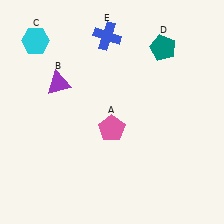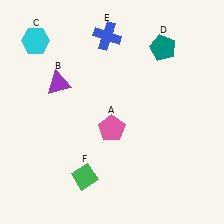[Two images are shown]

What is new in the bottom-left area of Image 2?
A green diamond (F) was added in the bottom-left area of Image 2.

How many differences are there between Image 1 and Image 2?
There is 1 difference between the two images.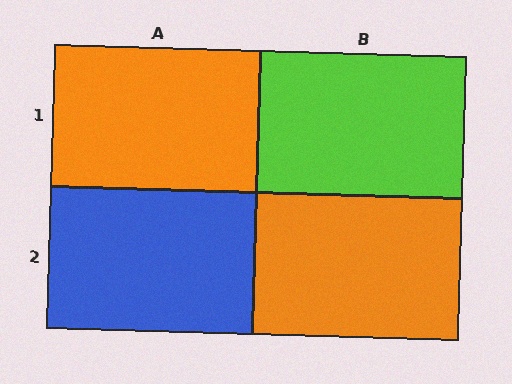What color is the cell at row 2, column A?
Blue.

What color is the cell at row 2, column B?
Orange.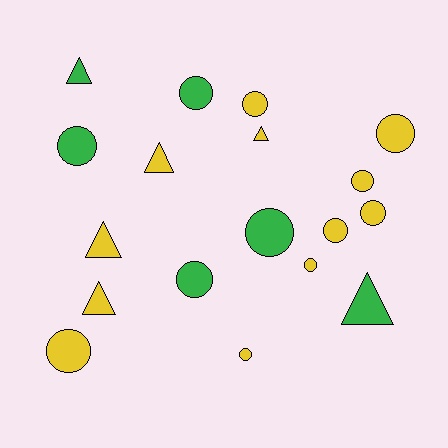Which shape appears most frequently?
Circle, with 12 objects.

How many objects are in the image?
There are 18 objects.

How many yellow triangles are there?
There are 4 yellow triangles.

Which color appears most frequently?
Yellow, with 12 objects.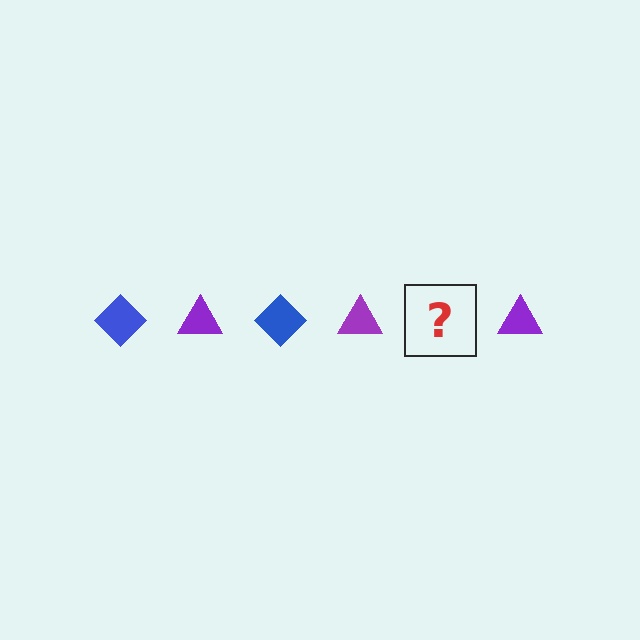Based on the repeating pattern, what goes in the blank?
The blank should be a blue diamond.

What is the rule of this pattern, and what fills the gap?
The rule is that the pattern alternates between blue diamond and purple triangle. The gap should be filled with a blue diamond.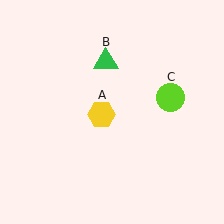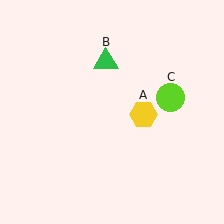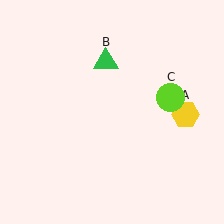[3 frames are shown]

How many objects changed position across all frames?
1 object changed position: yellow hexagon (object A).